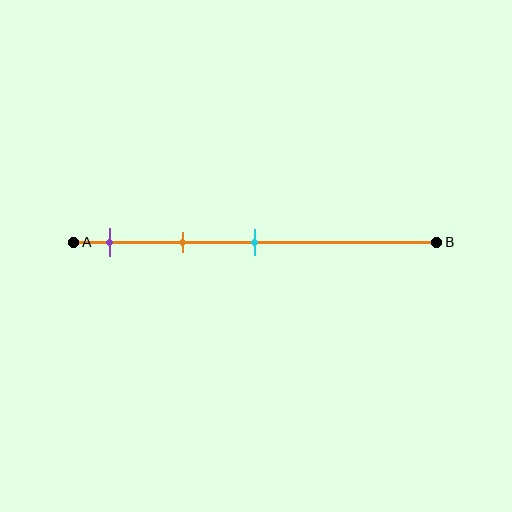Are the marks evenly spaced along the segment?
Yes, the marks are approximately evenly spaced.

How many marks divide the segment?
There are 3 marks dividing the segment.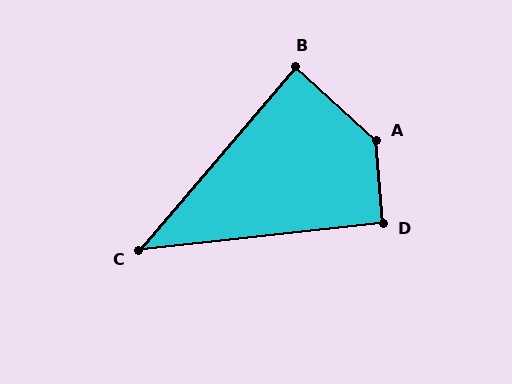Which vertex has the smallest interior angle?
C, at approximately 43 degrees.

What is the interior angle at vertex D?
Approximately 92 degrees (approximately right).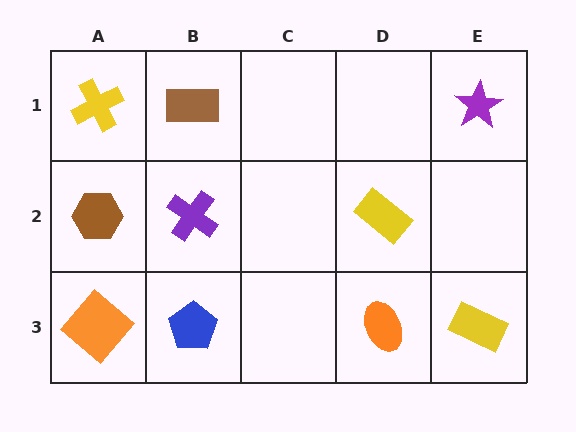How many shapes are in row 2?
3 shapes.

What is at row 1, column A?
A yellow cross.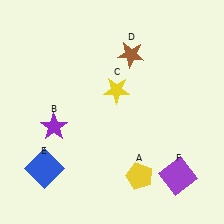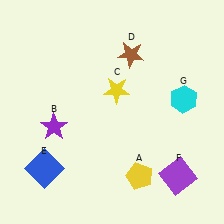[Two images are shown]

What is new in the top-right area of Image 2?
A cyan hexagon (G) was added in the top-right area of Image 2.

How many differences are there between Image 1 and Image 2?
There is 1 difference between the two images.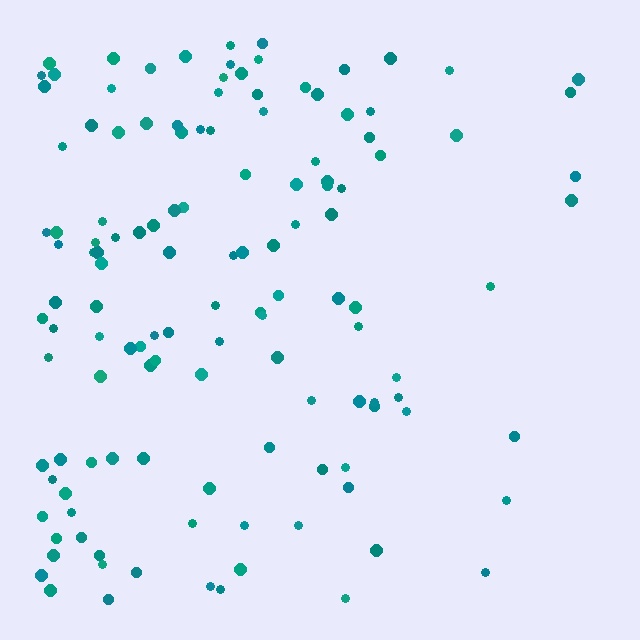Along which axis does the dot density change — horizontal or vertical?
Horizontal.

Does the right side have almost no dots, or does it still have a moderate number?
Still a moderate number, just noticeably fewer than the left.